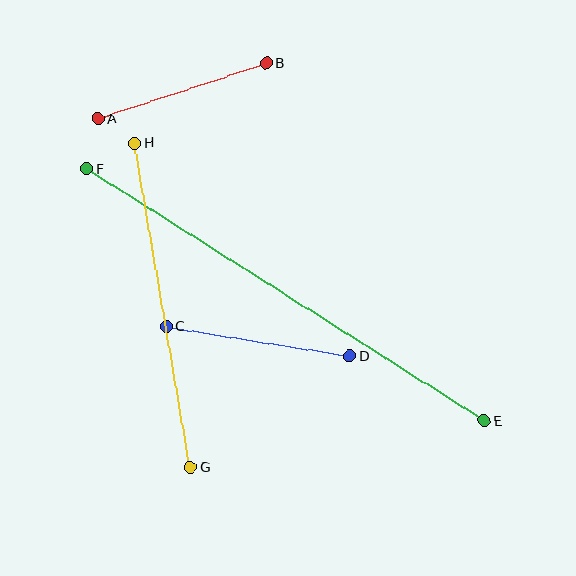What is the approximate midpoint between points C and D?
The midpoint is at approximately (258, 341) pixels.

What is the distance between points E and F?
The distance is approximately 471 pixels.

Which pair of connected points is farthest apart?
Points E and F are farthest apart.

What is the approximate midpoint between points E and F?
The midpoint is at approximately (286, 295) pixels.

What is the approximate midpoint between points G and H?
The midpoint is at approximately (163, 305) pixels.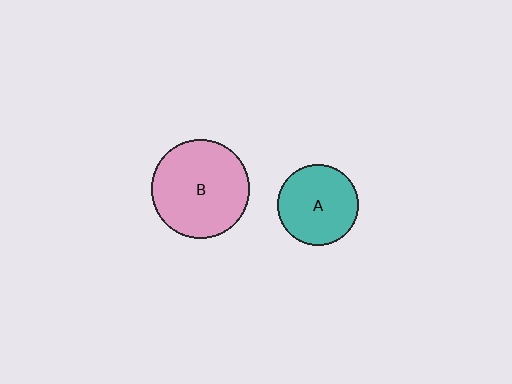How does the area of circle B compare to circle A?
Approximately 1.5 times.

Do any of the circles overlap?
No, none of the circles overlap.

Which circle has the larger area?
Circle B (pink).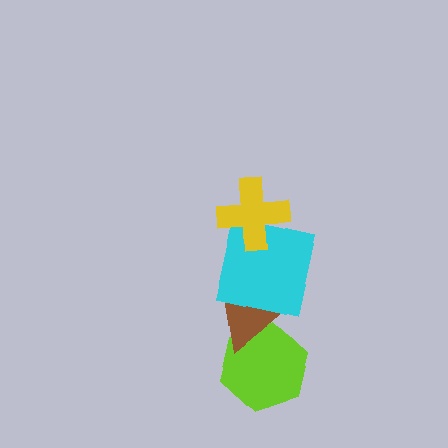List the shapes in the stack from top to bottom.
From top to bottom: the yellow cross, the cyan square, the brown triangle, the lime hexagon.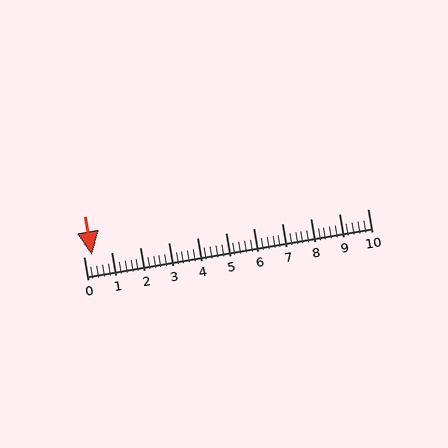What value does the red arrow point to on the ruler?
The red arrow points to approximately 0.3.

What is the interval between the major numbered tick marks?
The major tick marks are spaced 1 units apart.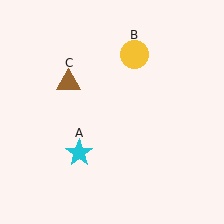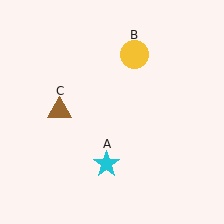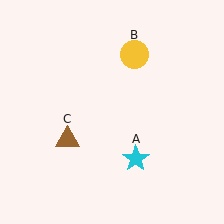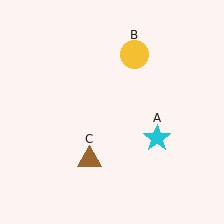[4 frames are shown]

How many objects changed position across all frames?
2 objects changed position: cyan star (object A), brown triangle (object C).